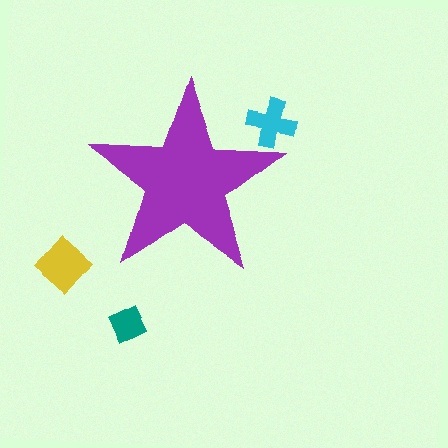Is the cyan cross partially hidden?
Yes, the cyan cross is partially hidden behind the purple star.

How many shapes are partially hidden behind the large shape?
1 shape is partially hidden.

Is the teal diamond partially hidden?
No, the teal diamond is fully visible.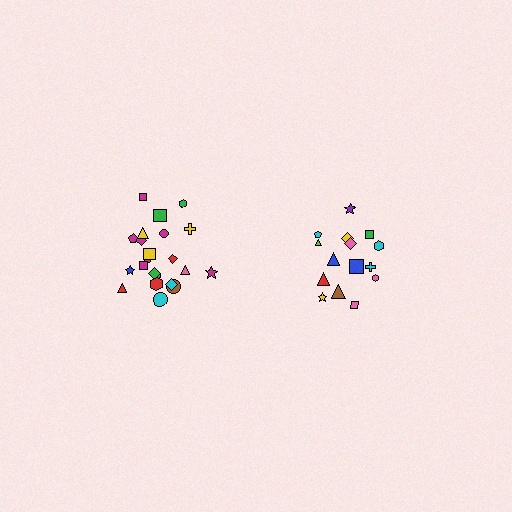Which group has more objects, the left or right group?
The left group.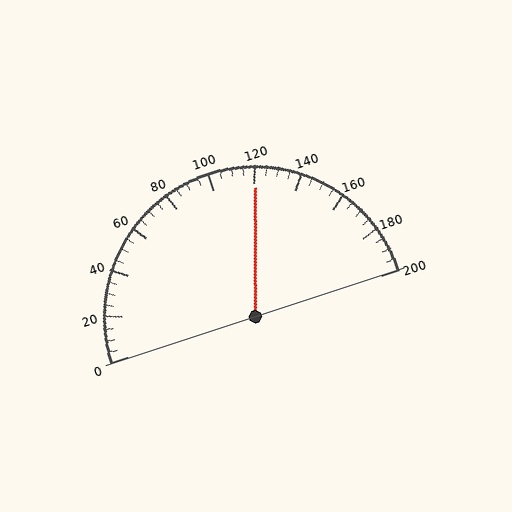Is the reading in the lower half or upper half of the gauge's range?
The reading is in the upper half of the range (0 to 200).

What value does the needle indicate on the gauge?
The needle indicates approximately 120.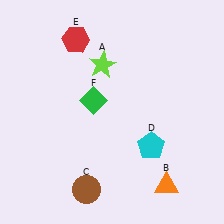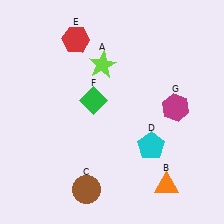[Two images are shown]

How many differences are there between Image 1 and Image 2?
There is 1 difference between the two images.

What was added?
A magenta hexagon (G) was added in Image 2.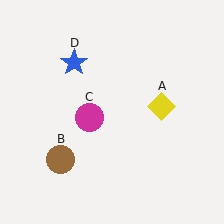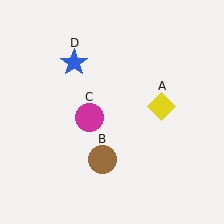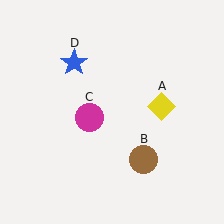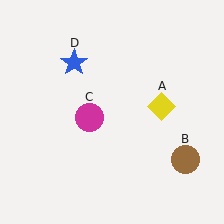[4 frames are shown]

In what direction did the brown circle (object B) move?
The brown circle (object B) moved right.